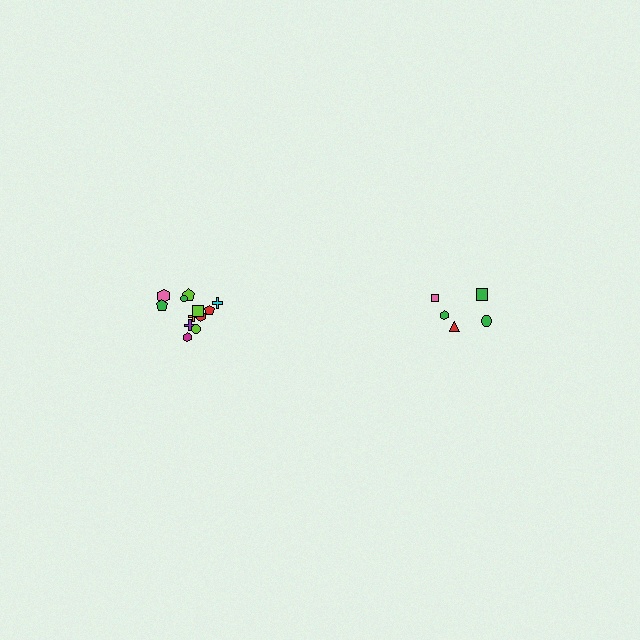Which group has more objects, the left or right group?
The left group.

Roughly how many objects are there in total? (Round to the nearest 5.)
Roughly 15 objects in total.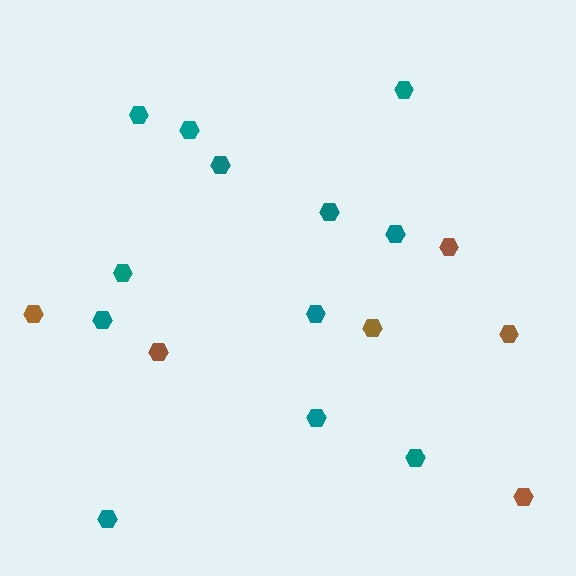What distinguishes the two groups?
There are 2 groups: one group of teal hexagons (12) and one group of brown hexagons (6).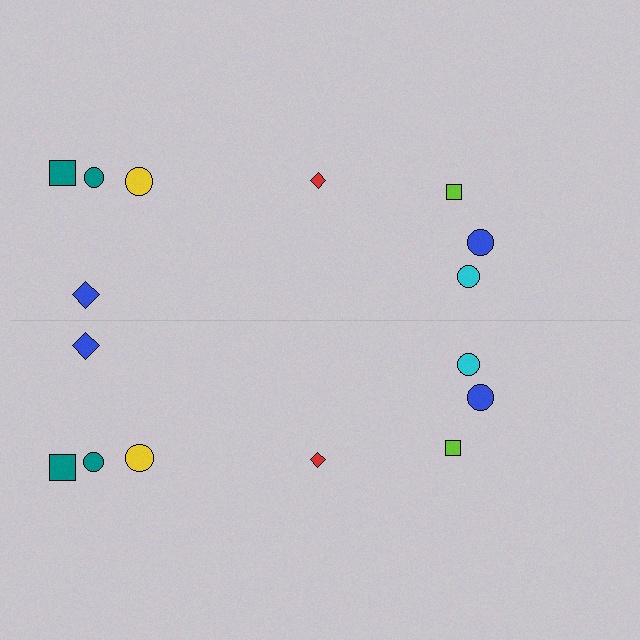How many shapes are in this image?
There are 16 shapes in this image.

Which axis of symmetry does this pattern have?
The pattern has a horizontal axis of symmetry running through the center of the image.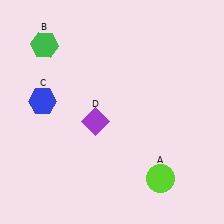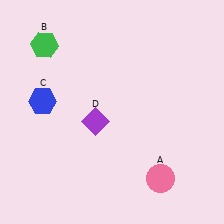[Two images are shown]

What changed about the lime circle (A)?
In Image 1, A is lime. In Image 2, it changed to pink.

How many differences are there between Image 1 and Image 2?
There is 1 difference between the two images.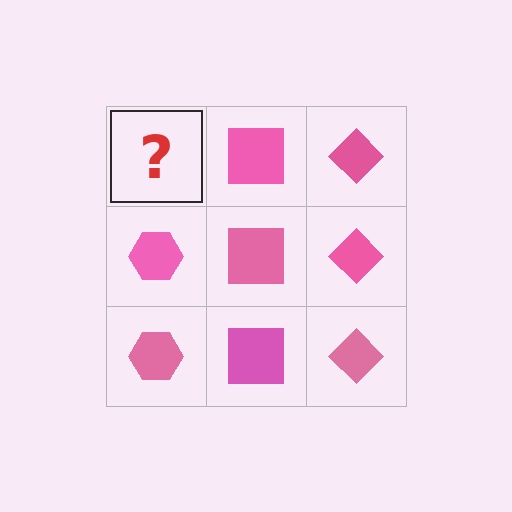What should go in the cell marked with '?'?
The missing cell should contain a pink hexagon.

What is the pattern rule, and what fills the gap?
The rule is that each column has a consistent shape. The gap should be filled with a pink hexagon.